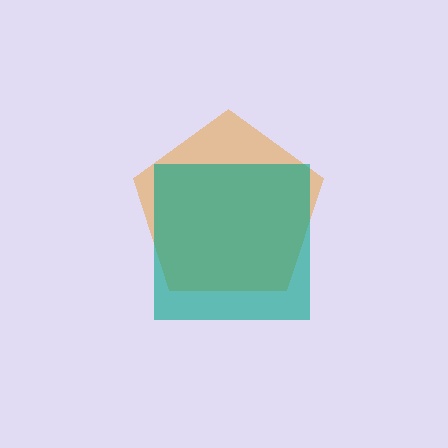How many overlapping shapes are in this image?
There are 2 overlapping shapes in the image.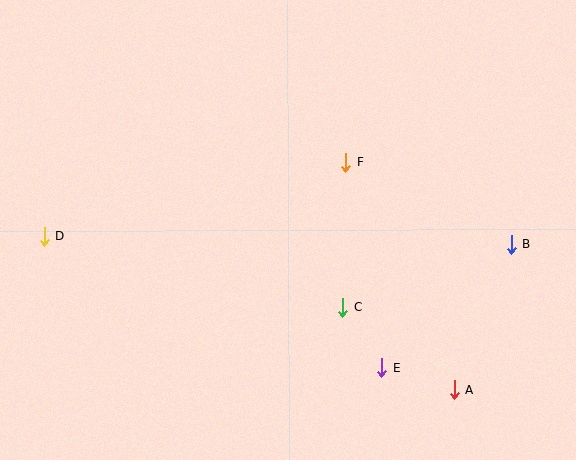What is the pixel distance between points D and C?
The distance between D and C is 307 pixels.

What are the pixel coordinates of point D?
Point D is at (44, 236).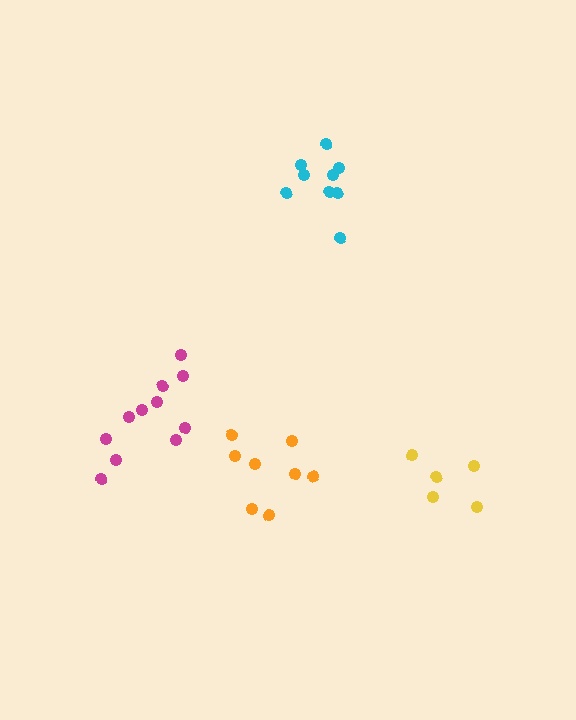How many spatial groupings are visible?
There are 4 spatial groupings.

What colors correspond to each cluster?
The clusters are colored: orange, magenta, yellow, cyan.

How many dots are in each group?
Group 1: 8 dots, Group 2: 11 dots, Group 3: 5 dots, Group 4: 9 dots (33 total).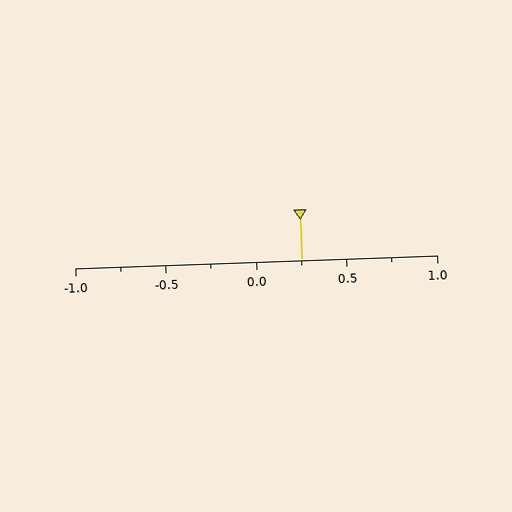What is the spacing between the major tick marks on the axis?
The major ticks are spaced 0.5 apart.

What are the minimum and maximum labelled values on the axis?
The axis runs from -1.0 to 1.0.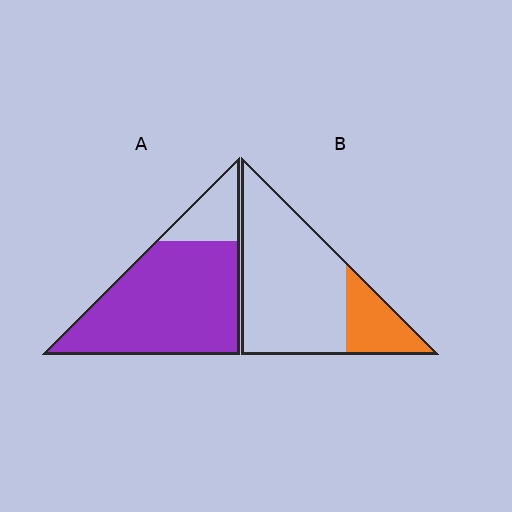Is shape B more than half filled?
No.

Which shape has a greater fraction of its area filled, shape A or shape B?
Shape A.